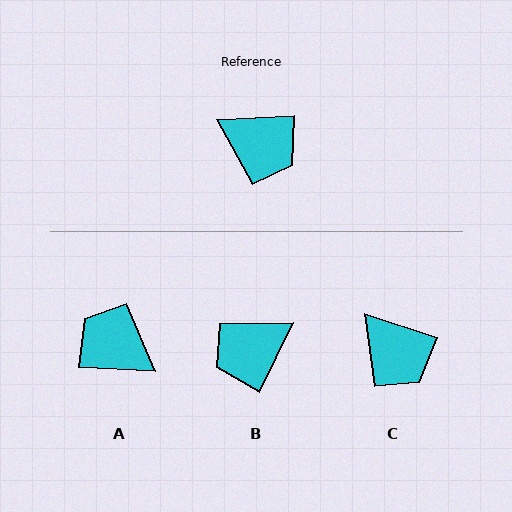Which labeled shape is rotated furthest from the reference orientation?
A, about 174 degrees away.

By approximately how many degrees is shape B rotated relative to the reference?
Approximately 118 degrees clockwise.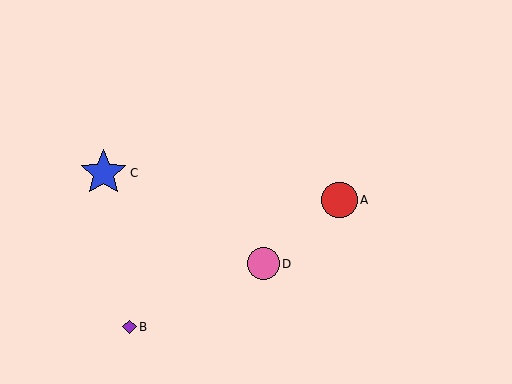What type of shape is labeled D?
Shape D is a pink circle.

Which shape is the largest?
The blue star (labeled C) is the largest.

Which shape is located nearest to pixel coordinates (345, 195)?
The red circle (labeled A) at (339, 200) is nearest to that location.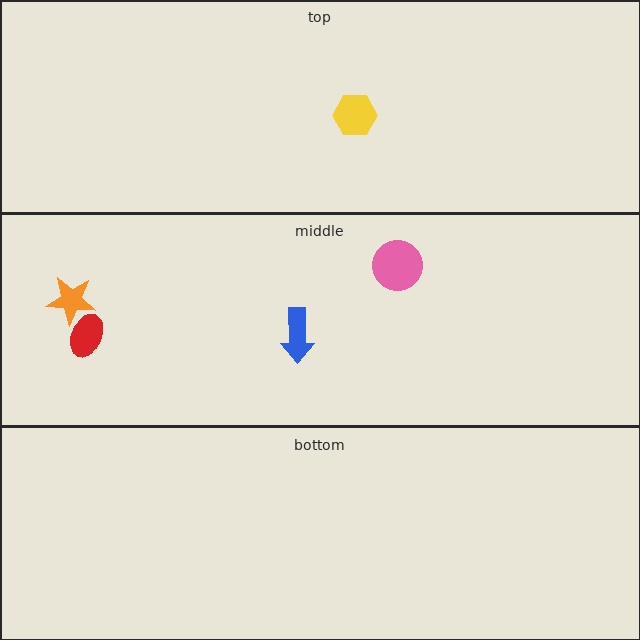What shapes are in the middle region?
The pink circle, the red ellipse, the blue arrow, the orange star.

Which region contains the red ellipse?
The middle region.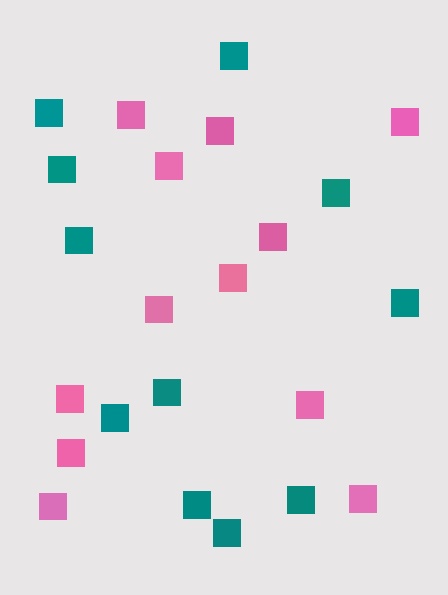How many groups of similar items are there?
There are 2 groups: one group of teal squares (11) and one group of pink squares (12).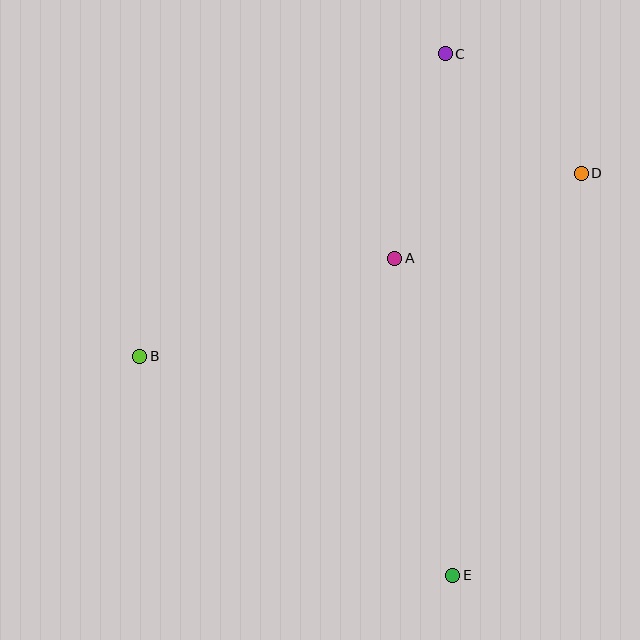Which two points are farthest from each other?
Points C and E are farthest from each other.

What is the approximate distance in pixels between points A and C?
The distance between A and C is approximately 210 pixels.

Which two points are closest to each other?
Points C and D are closest to each other.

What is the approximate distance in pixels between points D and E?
The distance between D and E is approximately 422 pixels.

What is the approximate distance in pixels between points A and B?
The distance between A and B is approximately 273 pixels.